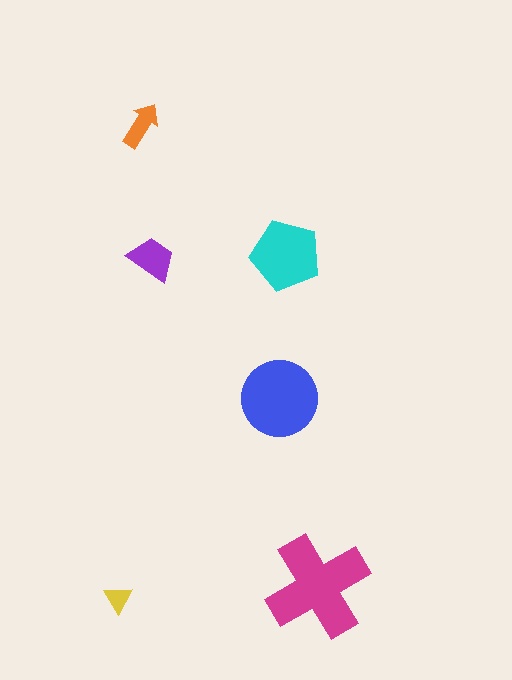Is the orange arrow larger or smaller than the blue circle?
Smaller.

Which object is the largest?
The magenta cross.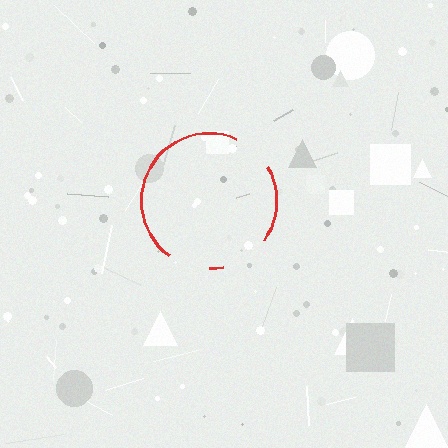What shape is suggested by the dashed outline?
The dashed outline suggests a circle.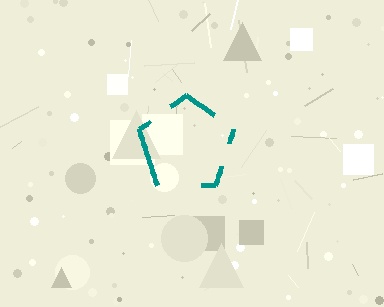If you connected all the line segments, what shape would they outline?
They would outline a pentagon.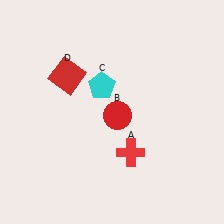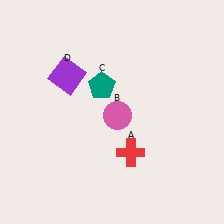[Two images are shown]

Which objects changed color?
B changed from red to pink. C changed from cyan to teal. D changed from red to purple.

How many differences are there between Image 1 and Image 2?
There are 3 differences between the two images.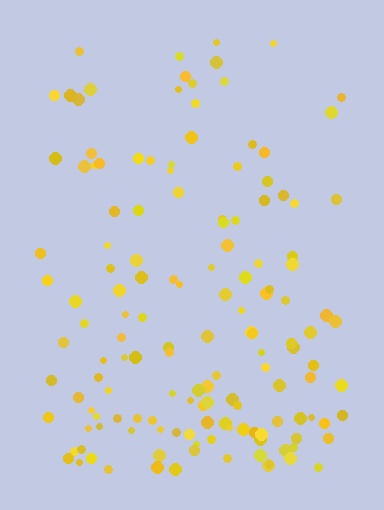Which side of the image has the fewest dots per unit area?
The top.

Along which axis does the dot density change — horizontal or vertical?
Vertical.